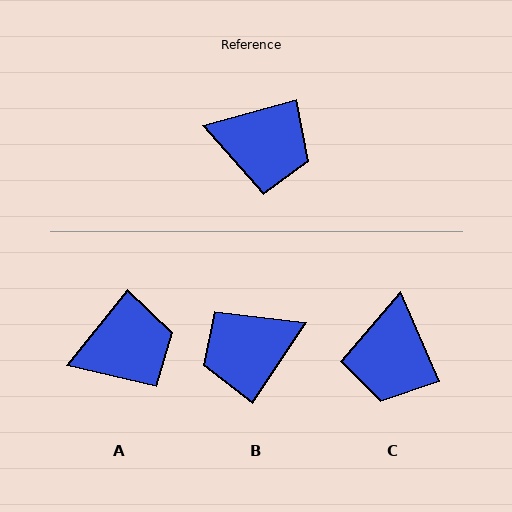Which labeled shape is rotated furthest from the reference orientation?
B, about 139 degrees away.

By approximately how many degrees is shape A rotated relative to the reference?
Approximately 36 degrees counter-clockwise.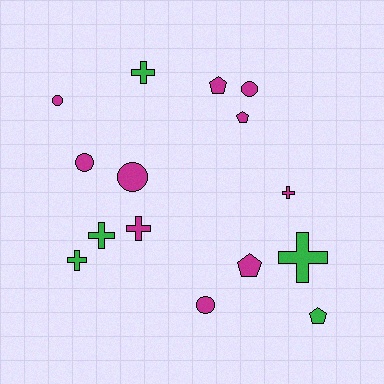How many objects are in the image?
There are 15 objects.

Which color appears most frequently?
Magenta, with 10 objects.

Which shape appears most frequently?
Cross, with 6 objects.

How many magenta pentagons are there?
There are 3 magenta pentagons.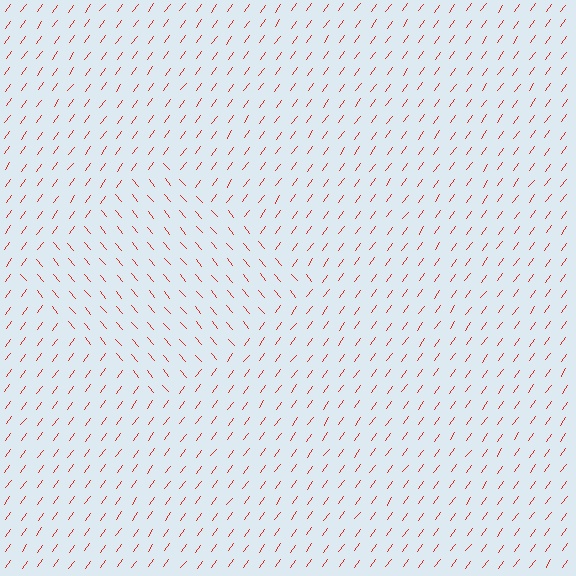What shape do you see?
I see a diamond.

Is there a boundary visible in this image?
Yes, there is a texture boundary formed by a change in line orientation.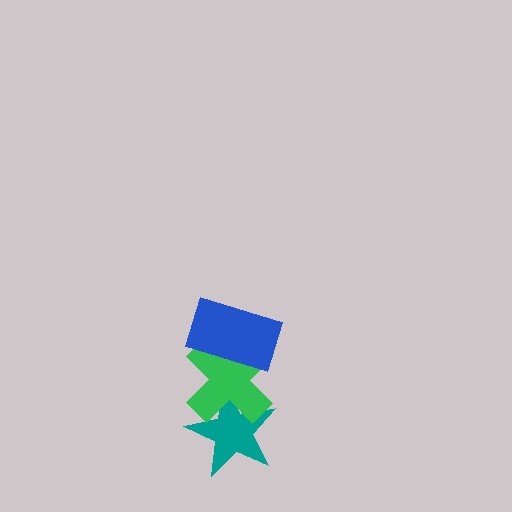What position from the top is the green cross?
The green cross is 2nd from the top.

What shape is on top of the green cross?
The blue rectangle is on top of the green cross.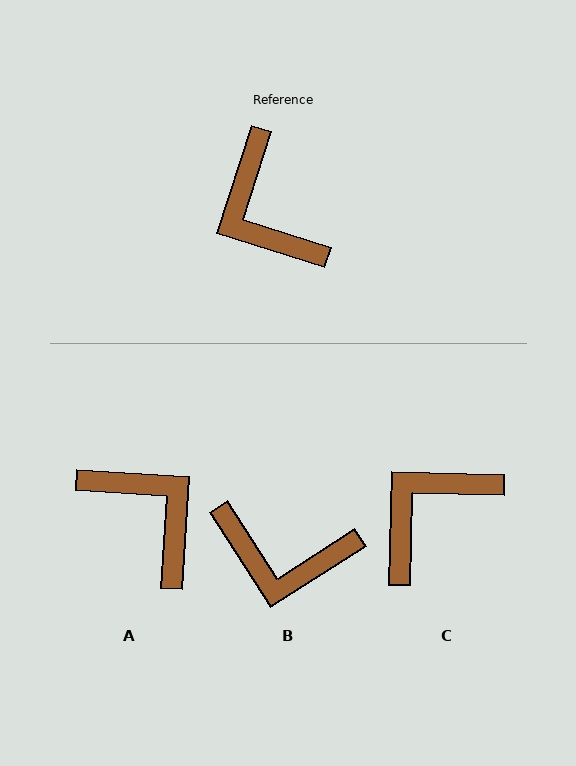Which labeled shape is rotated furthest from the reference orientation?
A, about 166 degrees away.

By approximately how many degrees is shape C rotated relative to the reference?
Approximately 73 degrees clockwise.